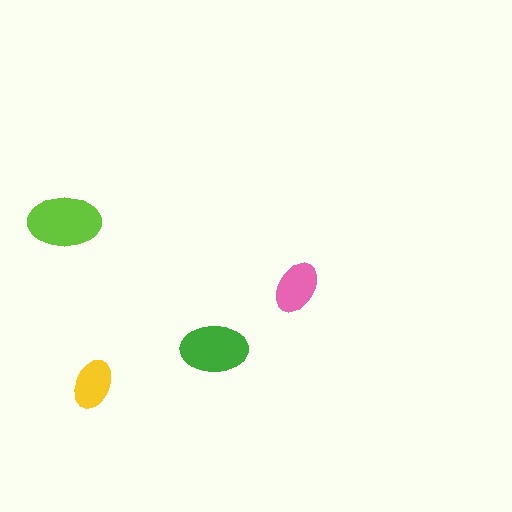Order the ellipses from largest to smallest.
the lime one, the green one, the pink one, the yellow one.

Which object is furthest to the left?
The lime ellipse is leftmost.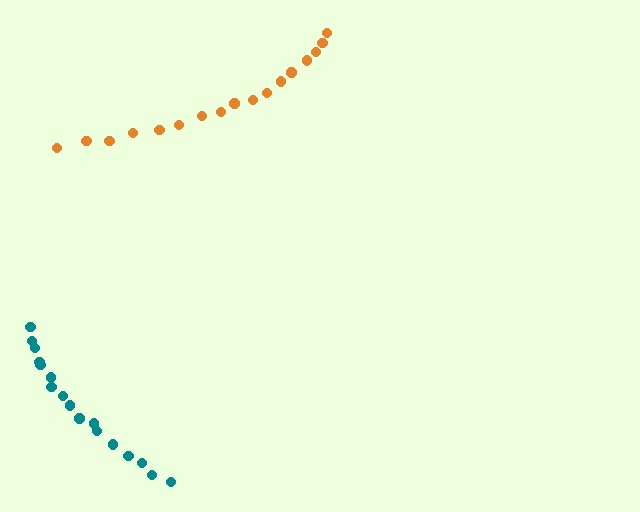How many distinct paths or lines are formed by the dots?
There are 2 distinct paths.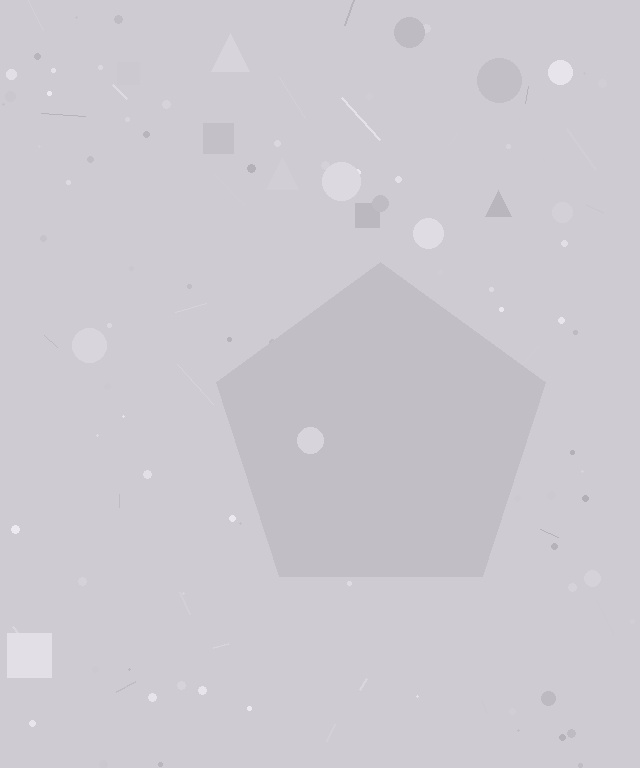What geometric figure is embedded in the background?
A pentagon is embedded in the background.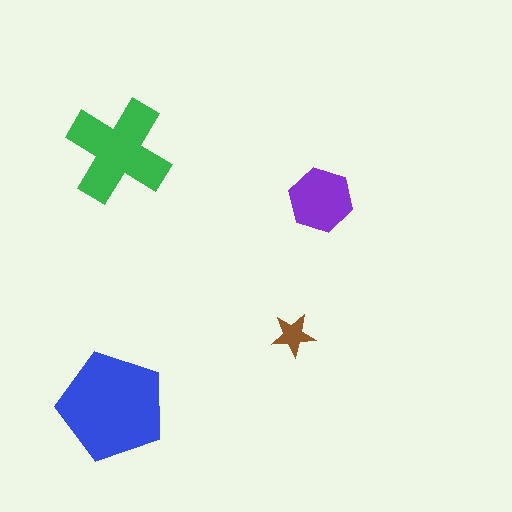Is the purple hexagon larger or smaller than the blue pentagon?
Smaller.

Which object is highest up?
The green cross is topmost.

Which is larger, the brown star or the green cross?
The green cross.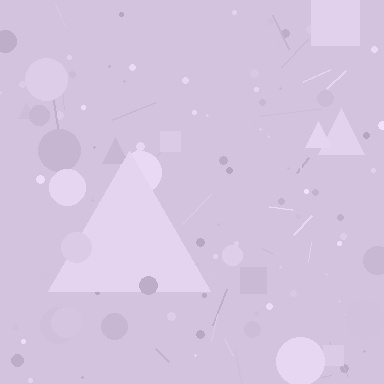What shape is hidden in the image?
A triangle is hidden in the image.